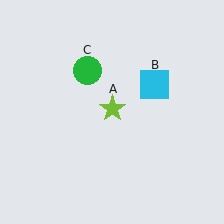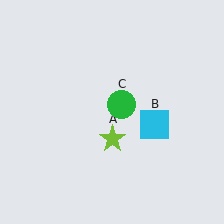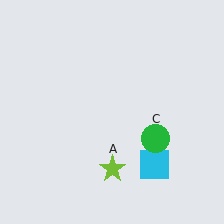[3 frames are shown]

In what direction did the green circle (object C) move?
The green circle (object C) moved down and to the right.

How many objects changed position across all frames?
3 objects changed position: lime star (object A), cyan square (object B), green circle (object C).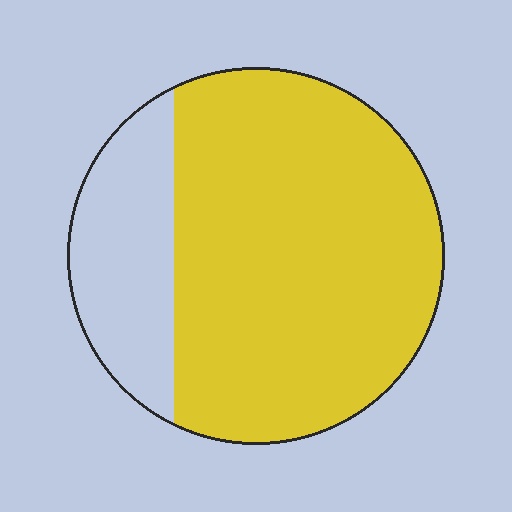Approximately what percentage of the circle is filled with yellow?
Approximately 75%.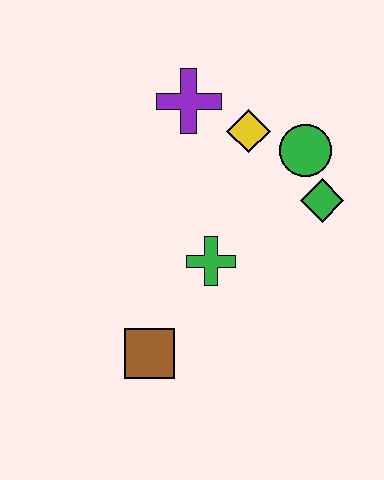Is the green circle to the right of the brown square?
Yes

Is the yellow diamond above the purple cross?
No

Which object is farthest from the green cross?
The purple cross is farthest from the green cross.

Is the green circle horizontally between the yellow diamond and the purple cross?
No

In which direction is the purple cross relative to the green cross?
The purple cross is above the green cross.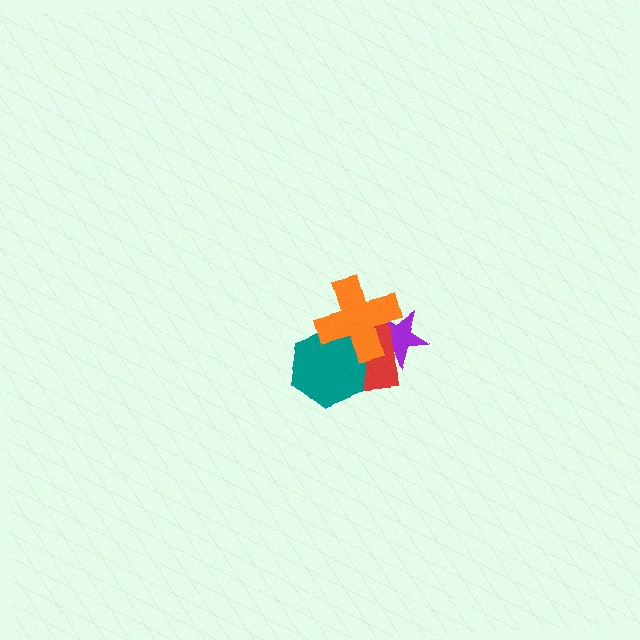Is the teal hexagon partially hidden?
Yes, it is partially covered by another shape.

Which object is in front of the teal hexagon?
The orange cross is in front of the teal hexagon.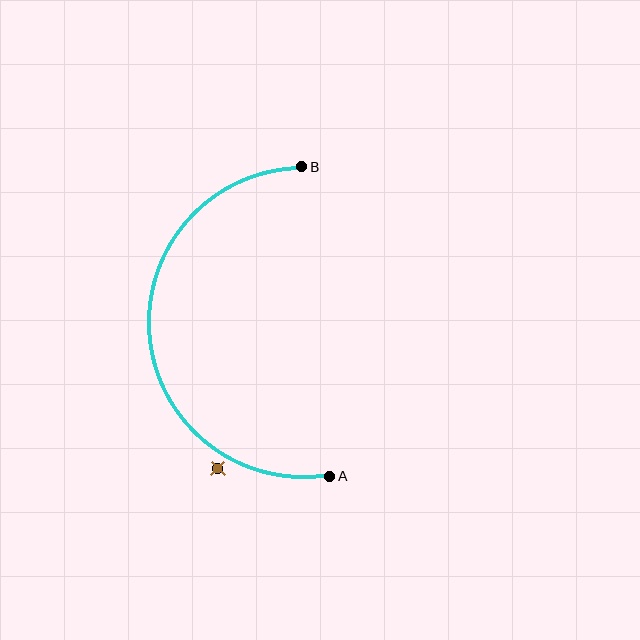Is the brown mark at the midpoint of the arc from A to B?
No — the brown mark does not lie on the arc at all. It sits slightly outside the curve.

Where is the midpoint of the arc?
The arc midpoint is the point on the curve farthest from the straight line joining A and B. It sits to the left of that line.